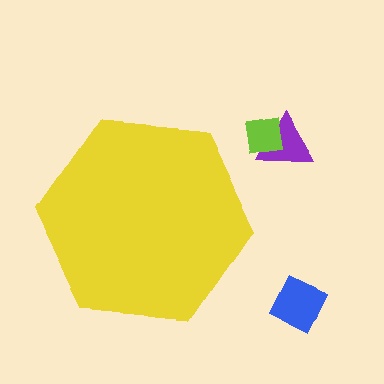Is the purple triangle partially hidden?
No, the purple triangle is fully visible.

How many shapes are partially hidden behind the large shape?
0 shapes are partially hidden.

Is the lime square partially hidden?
No, the lime square is fully visible.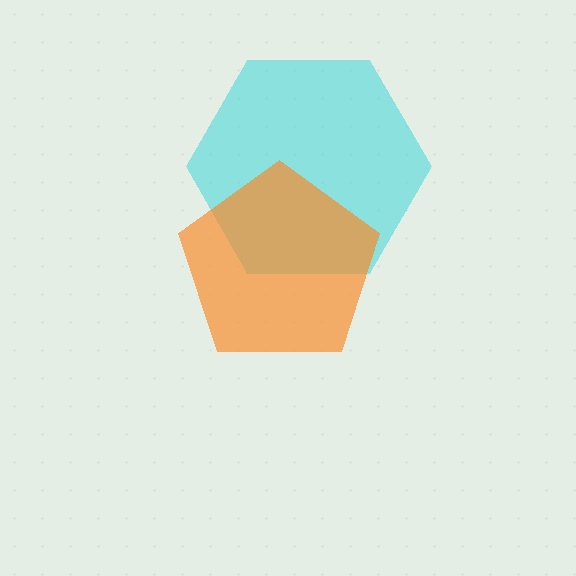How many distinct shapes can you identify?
There are 2 distinct shapes: a cyan hexagon, an orange pentagon.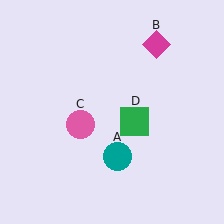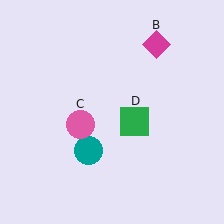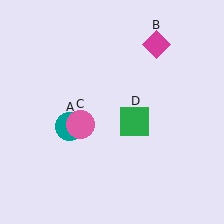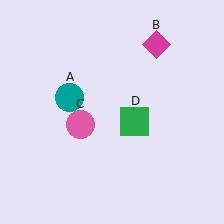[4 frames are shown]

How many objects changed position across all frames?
1 object changed position: teal circle (object A).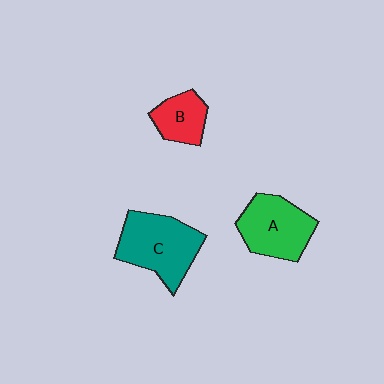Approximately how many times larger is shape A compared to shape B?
Approximately 1.7 times.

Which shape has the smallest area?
Shape B (red).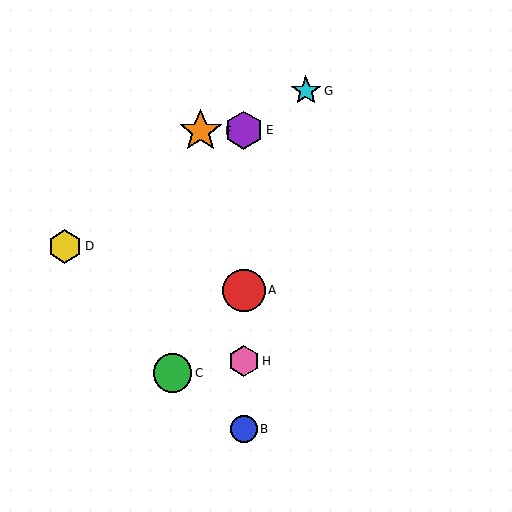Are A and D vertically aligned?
No, A is at x≈244 and D is at x≈65.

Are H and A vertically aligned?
Yes, both are at x≈244.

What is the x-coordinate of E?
Object E is at x≈244.